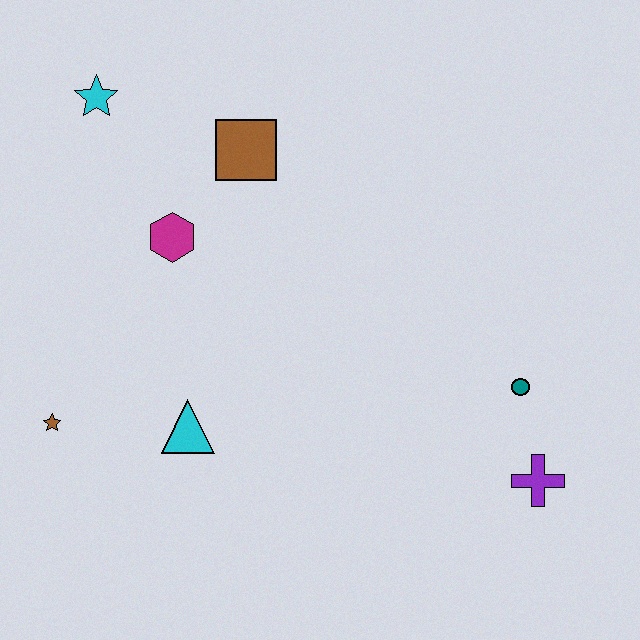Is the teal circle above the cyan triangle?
Yes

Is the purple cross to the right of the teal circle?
Yes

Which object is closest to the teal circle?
The purple cross is closest to the teal circle.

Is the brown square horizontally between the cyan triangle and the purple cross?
Yes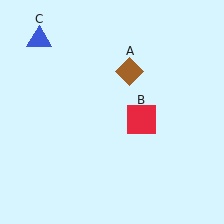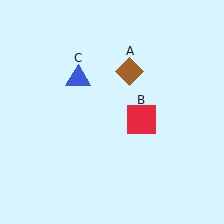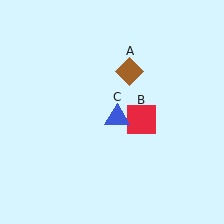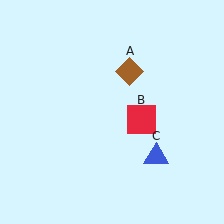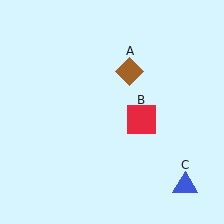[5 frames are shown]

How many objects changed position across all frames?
1 object changed position: blue triangle (object C).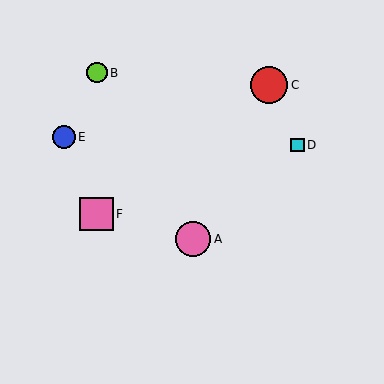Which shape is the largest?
The red circle (labeled C) is the largest.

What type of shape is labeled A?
Shape A is a pink circle.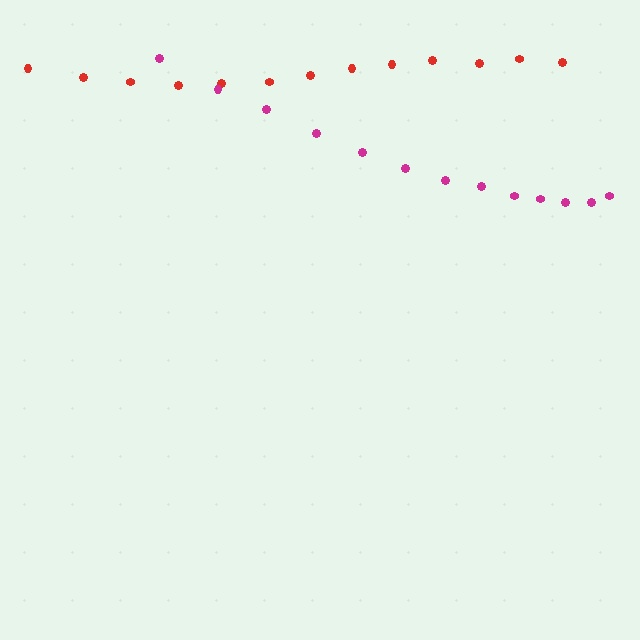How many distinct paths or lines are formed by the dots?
There are 2 distinct paths.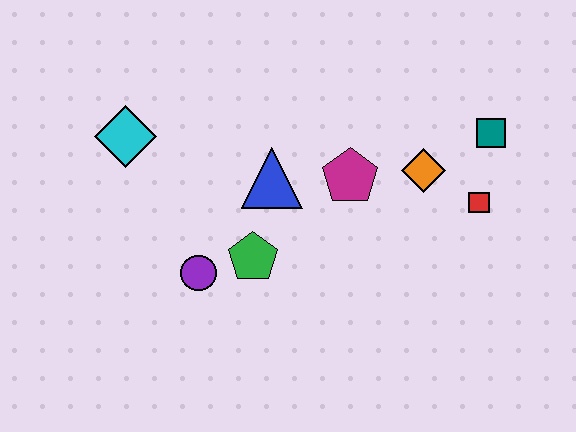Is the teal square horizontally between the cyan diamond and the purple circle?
No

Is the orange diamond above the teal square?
No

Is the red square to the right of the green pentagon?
Yes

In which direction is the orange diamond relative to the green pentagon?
The orange diamond is to the right of the green pentagon.